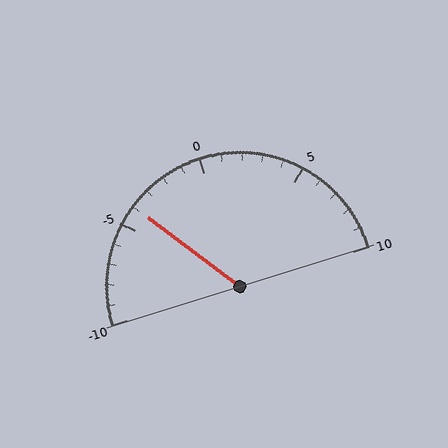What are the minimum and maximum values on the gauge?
The gauge ranges from -10 to 10.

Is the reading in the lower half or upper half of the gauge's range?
The reading is in the lower half of the range (-10 to 10).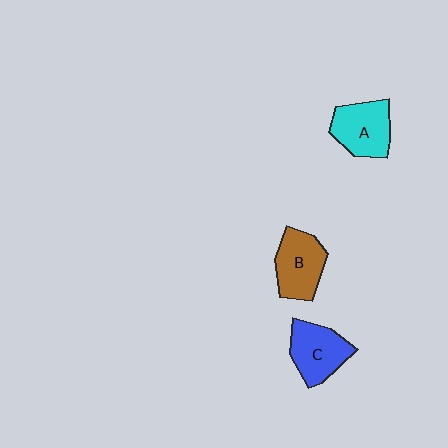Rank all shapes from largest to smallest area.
From largest to smallest: A (cyan), B (brown), C (blue).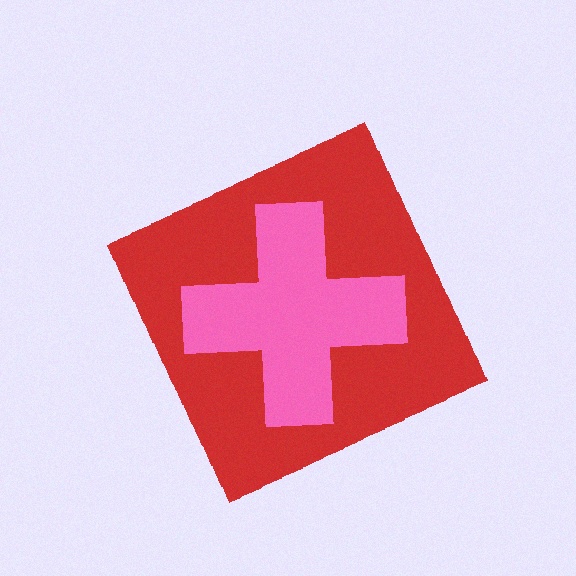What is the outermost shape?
The red diamond.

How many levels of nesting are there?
2.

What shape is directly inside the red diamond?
The pink cross.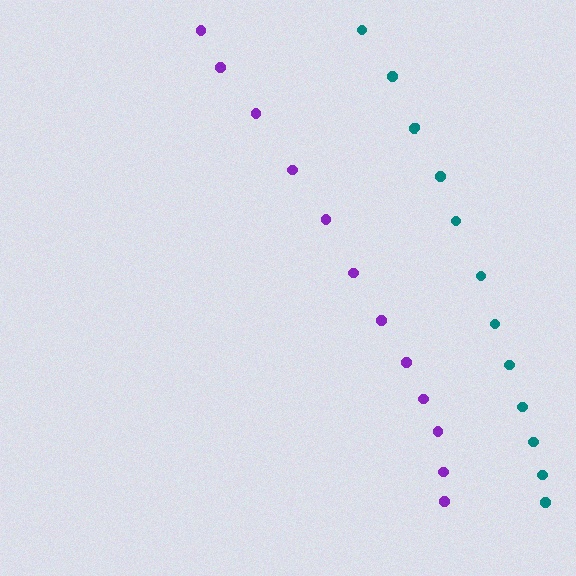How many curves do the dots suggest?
There are 2 distinct paths.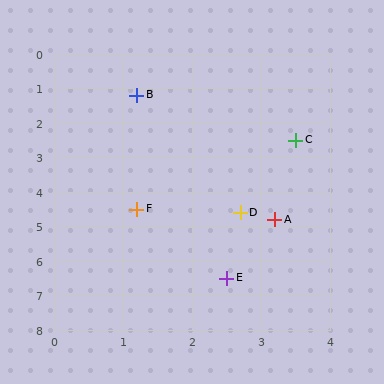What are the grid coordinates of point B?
Point B is at approximately (1.2, 1.2).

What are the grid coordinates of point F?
Point F is at approximately (1.2, 4.5).